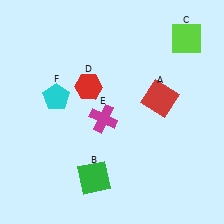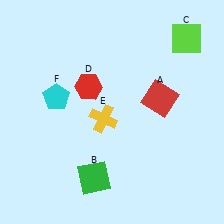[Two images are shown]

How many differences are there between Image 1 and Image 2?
There is 1 difference between the two images.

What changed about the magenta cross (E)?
In Image 1, E is magenta. In Image 2, it changed to yellow.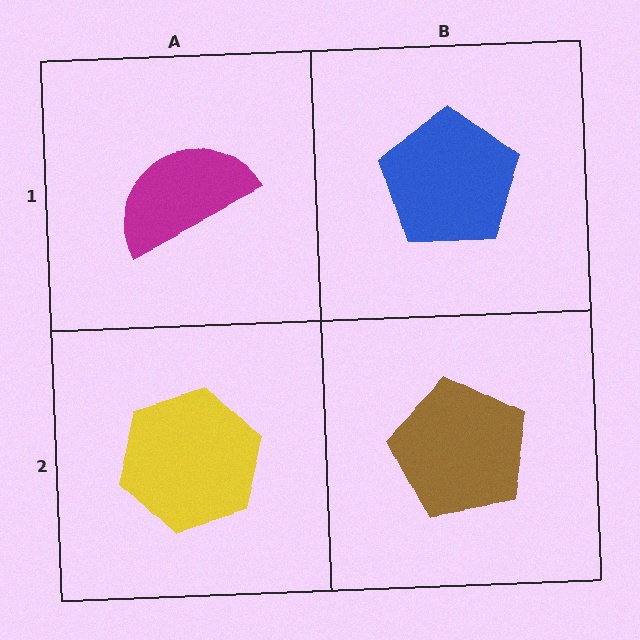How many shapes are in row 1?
2 shapes.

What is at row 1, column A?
A magenta semicircle.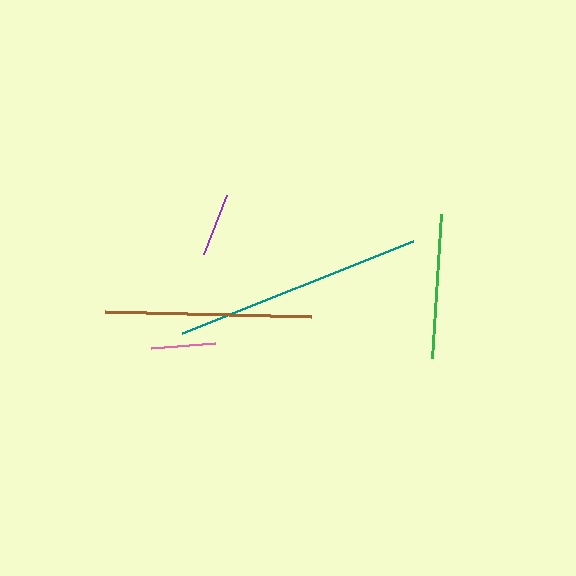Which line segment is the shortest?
The pink line is the shortest at approximately 63 pixels.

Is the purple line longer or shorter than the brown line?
The brown line is longer than the purple line.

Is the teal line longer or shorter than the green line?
The teal line is longer than the green line.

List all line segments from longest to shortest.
From longest to shortest: teal, brown, green, purple, pink.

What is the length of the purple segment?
The purple segment is approximately 64 pixels long.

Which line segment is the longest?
The teal line is the longest at approximately 248 pixels.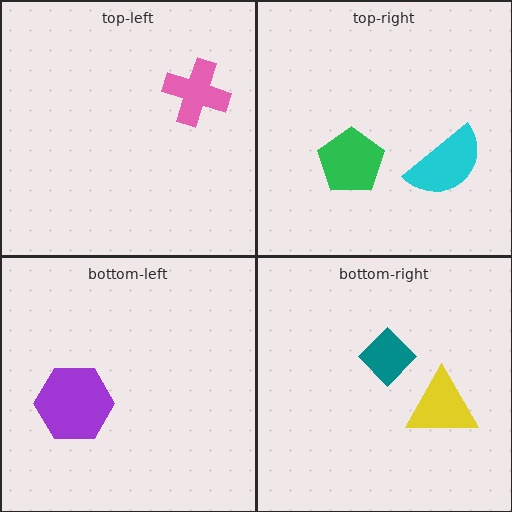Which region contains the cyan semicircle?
The top-right region.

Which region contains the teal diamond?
The bottom-right region.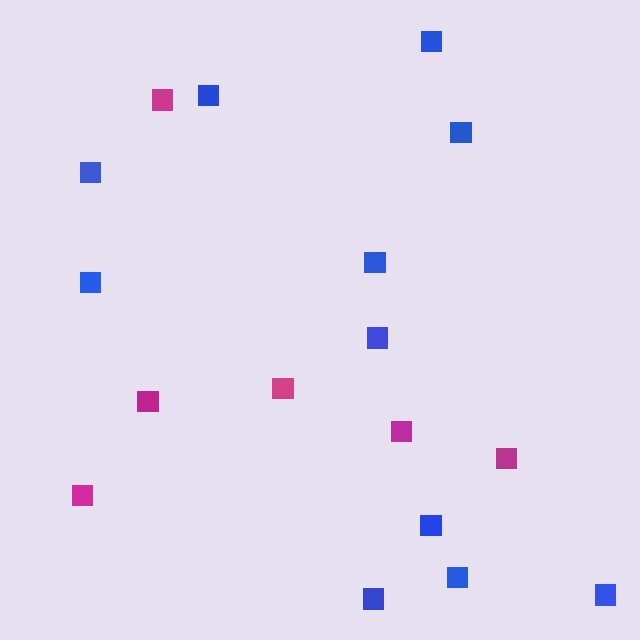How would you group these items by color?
There are 2 groups: one group of blue squares (11) and one group of magenta squares (6).